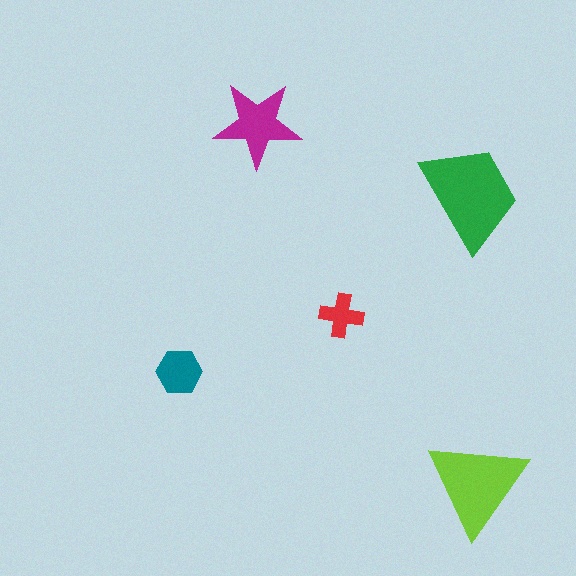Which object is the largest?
The green trapezoid.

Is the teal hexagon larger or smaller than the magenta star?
Smaller.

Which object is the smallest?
The red cross.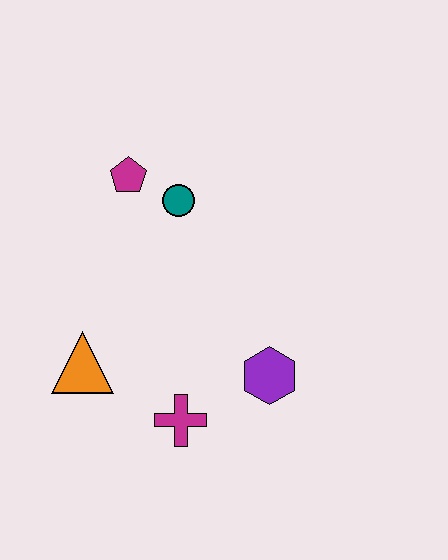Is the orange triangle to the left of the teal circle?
Yes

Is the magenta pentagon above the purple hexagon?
Yes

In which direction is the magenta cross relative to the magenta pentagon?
The magenta cross is below the magenta pentagon.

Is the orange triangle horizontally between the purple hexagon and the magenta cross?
No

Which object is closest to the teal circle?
The magenta pentagon is closest to the teal circle.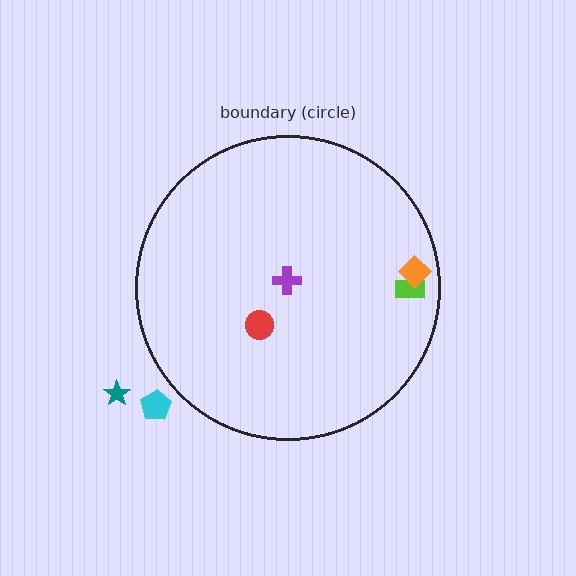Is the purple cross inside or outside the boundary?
Inside.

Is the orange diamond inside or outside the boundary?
Inside.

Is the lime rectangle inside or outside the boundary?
Inside.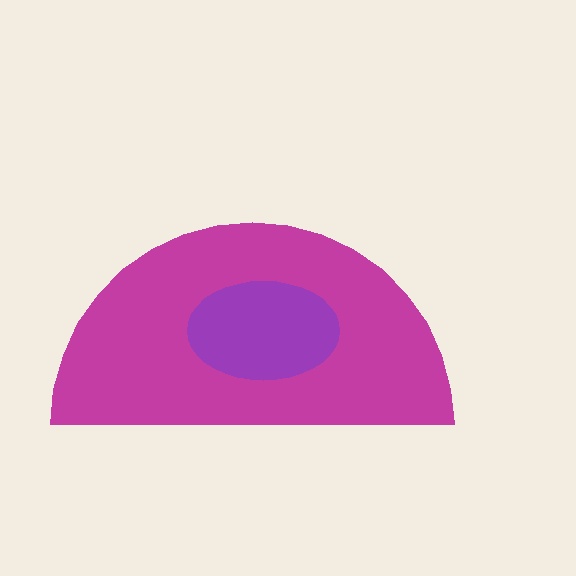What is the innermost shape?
The purple ellipse.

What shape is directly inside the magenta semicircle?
The purple ellipse.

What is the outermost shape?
The magenta semicircle.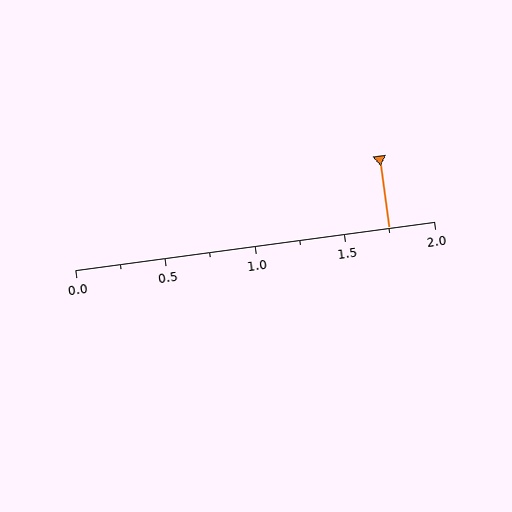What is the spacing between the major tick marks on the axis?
The major ticks are spaced 0.5 apart.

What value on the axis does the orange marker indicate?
The marker indicates approximately 1.75.